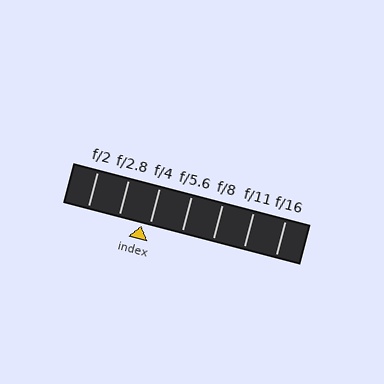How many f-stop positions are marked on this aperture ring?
There are 7 f-stop positions marked.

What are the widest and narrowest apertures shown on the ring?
The widest aperture shown is f/2 and the narrowest is f/16.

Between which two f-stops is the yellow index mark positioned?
The index mark is between f/2.8 and f/4.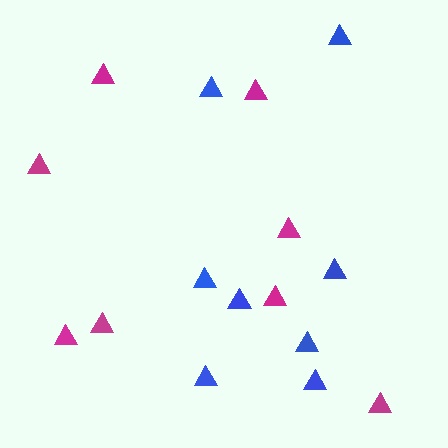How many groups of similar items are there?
There are 2 groups: one group of magenta triangles (8) and one group of blue triangles (8).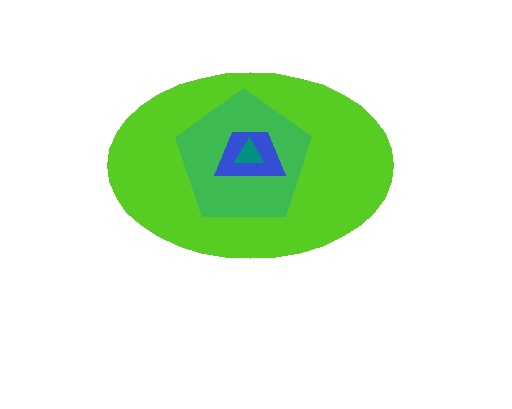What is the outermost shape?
The lime ellipse.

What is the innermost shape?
The teal triangle.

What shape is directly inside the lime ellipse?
The green pentagon.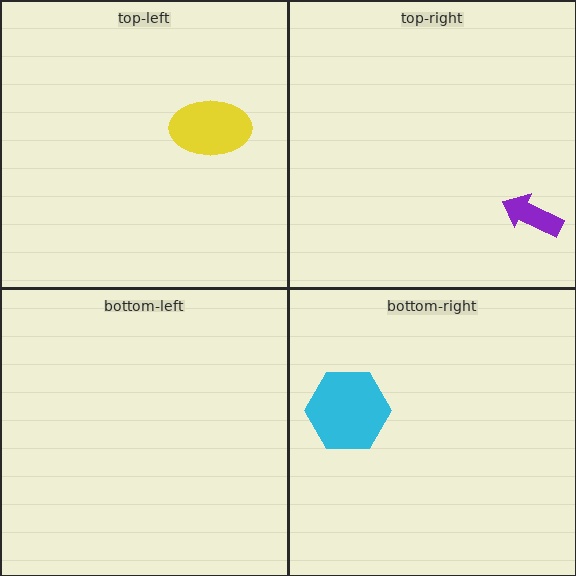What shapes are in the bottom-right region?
The cyan hexagon.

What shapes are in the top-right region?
The purple arrow.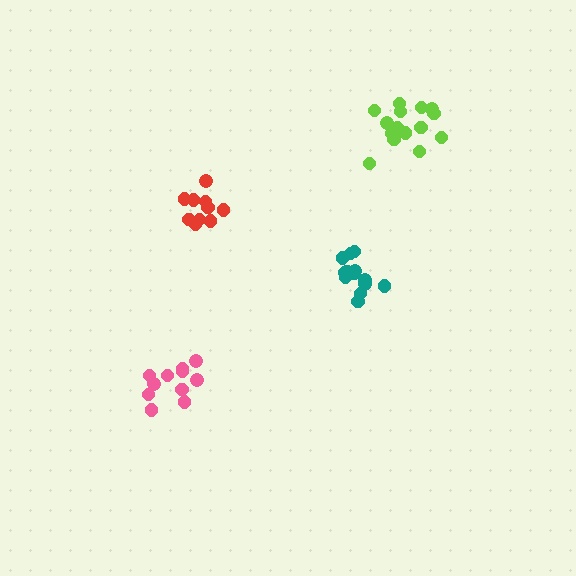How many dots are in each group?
Group 1: 10 dots, Group 2: 15 dots, Group 3: 11 dots, Group 4: 13 dots (49 total).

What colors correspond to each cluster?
The clusters are colored: red, lime, pink, teal.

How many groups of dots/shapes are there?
There are 4 groups.